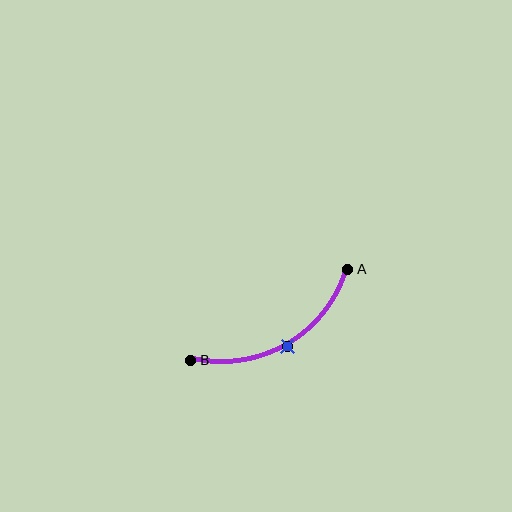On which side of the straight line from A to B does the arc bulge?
The arc bulges below the straight line connecting A and B.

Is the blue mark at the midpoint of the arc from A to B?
Yes. The blue mark lies on the arc at equal arc-length from both A and B — it is the arc midpoint.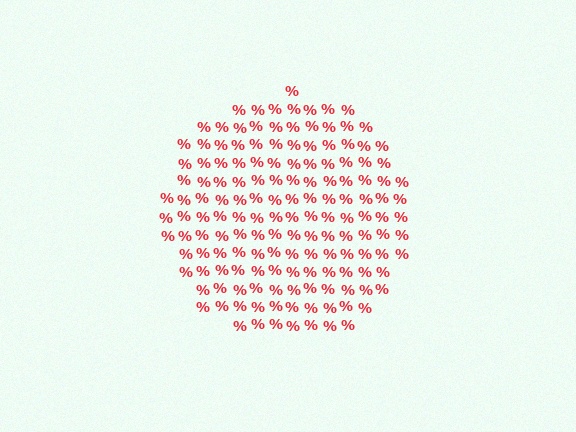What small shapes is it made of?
It is made of small percent signs.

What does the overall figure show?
The overall figure shows a circle.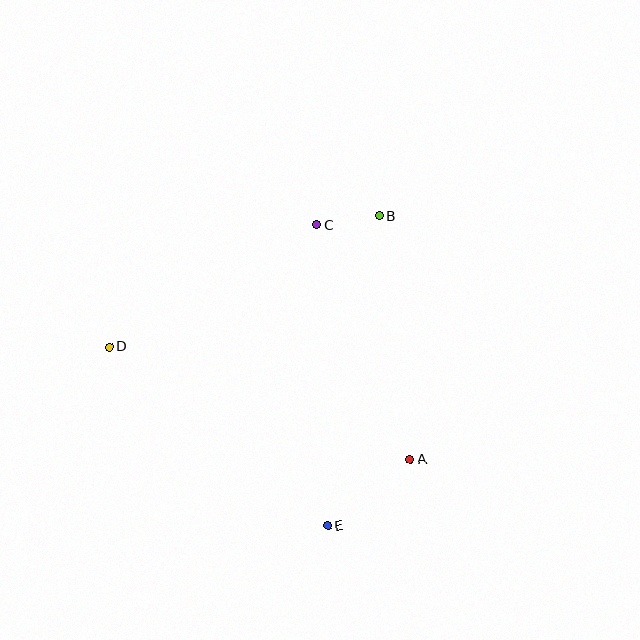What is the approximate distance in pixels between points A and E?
The distance between A and E is approximately 106 pixels.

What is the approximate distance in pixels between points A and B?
The distance between A and B is approximately 246 pixels.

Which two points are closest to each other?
Points B and C are closest to each other.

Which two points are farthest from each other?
Points A and D are farthest from each other.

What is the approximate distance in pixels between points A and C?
The distance between A and C is approximately 253 pixels.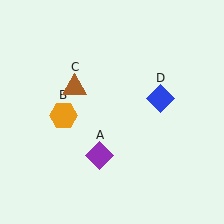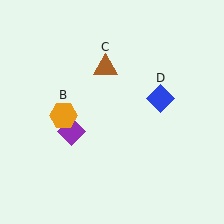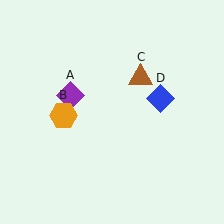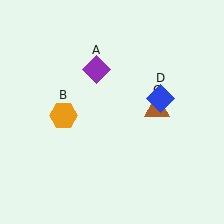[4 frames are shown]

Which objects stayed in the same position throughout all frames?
Orange hexagon (object B) and blue diamond (object D) remained stationary.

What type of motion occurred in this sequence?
The purple diamond (object A), brown triangle (object C) rotated clockwise around the center of the scene.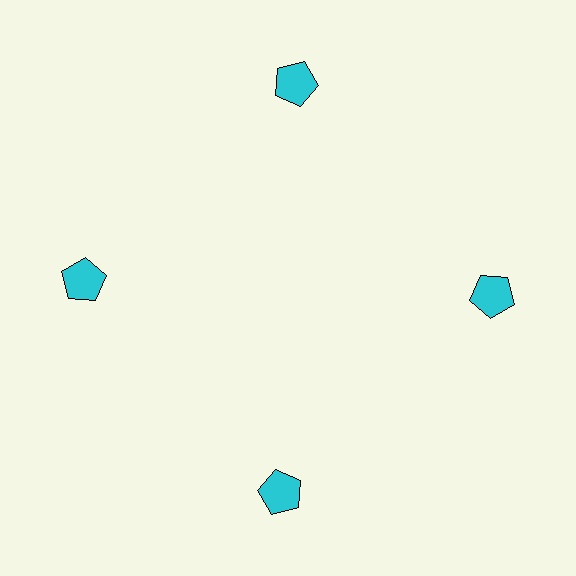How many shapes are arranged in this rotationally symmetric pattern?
There are 4 shapes, arranged in 4 groups of 1.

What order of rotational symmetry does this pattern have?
This pattern has 4-fold rotational symmetry.